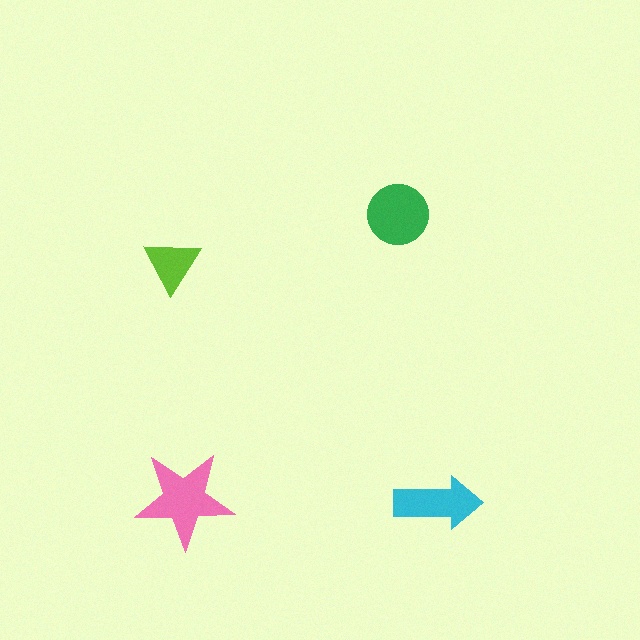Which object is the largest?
The pink star.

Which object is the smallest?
The lime triangle.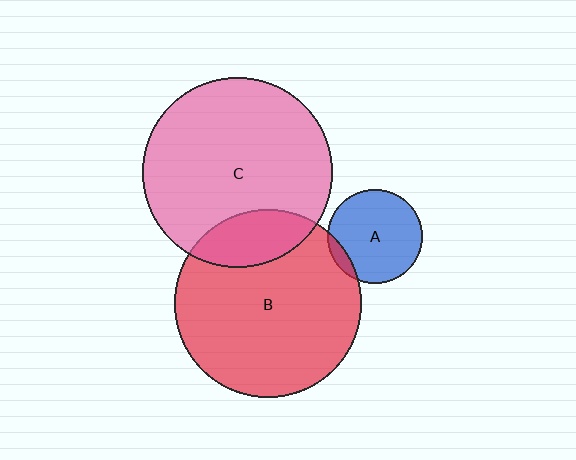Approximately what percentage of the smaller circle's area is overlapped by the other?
Approximately 10%.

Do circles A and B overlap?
Yes.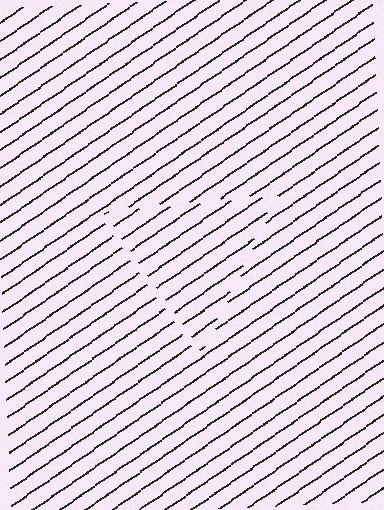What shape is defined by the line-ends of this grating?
An illusory triangle. The interior of the shape contains the same grating, shifted by half a period — the contour is defined by the phase discontinuity where line-ends from the inner and outer gratings abut.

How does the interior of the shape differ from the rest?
The interior of the shape contains the same grating, shifted by half a period — the contour is defined by the phase discontinuity where line-ends from the inner and outer gratings abut.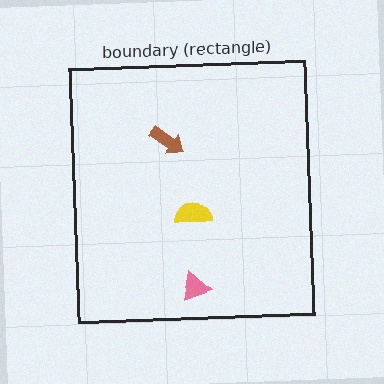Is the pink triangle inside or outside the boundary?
Inside.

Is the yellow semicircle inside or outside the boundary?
Inside.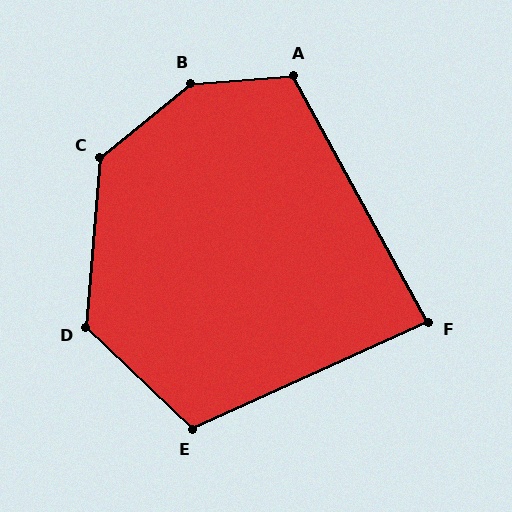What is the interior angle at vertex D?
Approximately 129 degrees (obtuse).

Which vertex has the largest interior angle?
B, at approximately 145 degrees.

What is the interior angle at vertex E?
Approximately 112 degrees (obtuse).